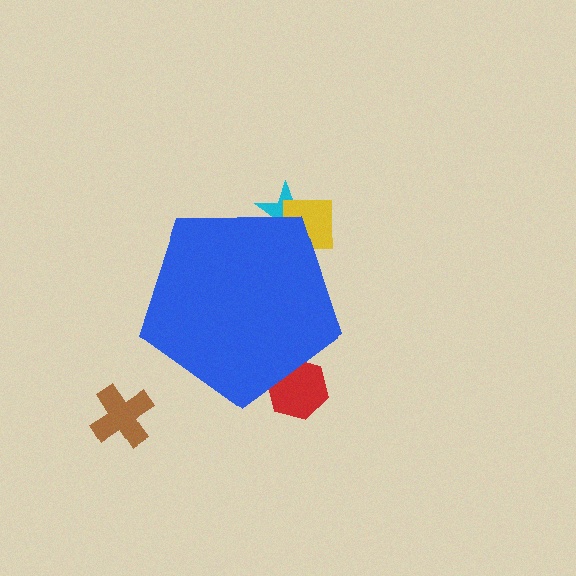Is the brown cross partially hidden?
No, the brown cross is fully visible.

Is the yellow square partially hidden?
Yes, the yellow square is partially hidden behind the blue pentagon.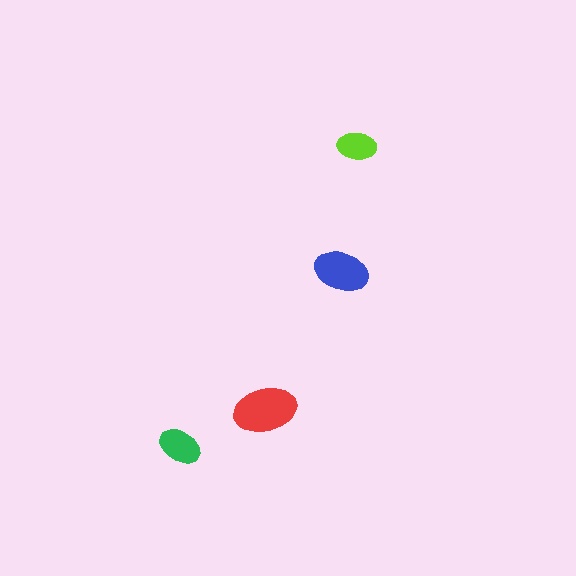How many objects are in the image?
There are 4 objects in the image.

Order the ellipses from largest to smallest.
the red one, the blue one, the green one, the lime one.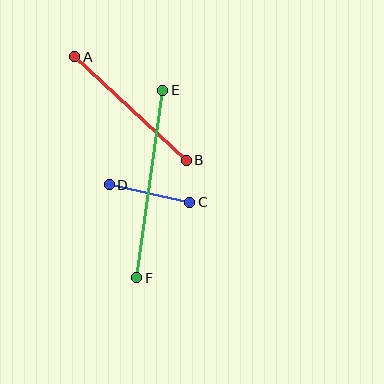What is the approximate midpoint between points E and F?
The midpoint is at approximately (150, 184) pixels.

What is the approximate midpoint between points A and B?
The midpoint is at approximately (131, 108) pixels.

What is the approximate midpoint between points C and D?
The midpoint is at approximately (150, 194) pixels.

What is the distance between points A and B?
The distance is approximately 152 pixels.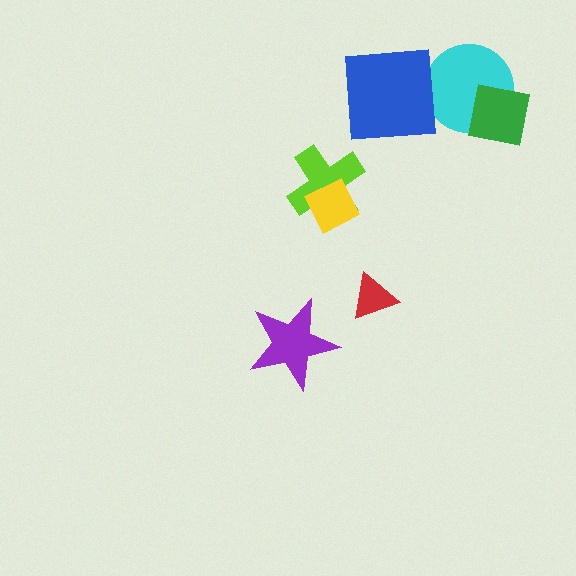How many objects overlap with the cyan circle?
1 object overlaps with the cyan circle.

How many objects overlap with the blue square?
0 objects overlap with the blue square.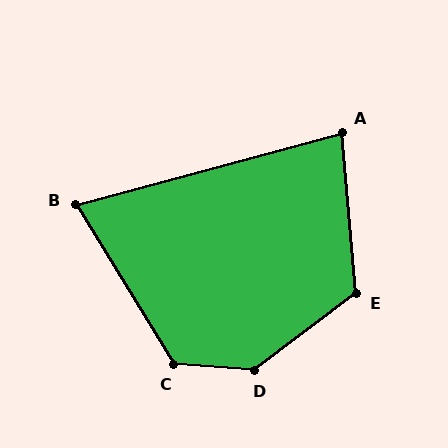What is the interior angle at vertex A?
Approximately 80 degrees (acute).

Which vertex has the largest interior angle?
D, at approximately 139 degrees.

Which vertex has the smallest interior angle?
B, at approximately 74 degrees.